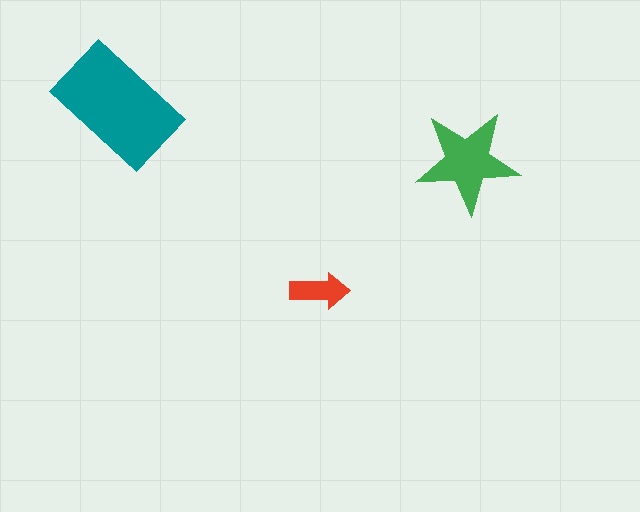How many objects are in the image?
There are 3 objects in the image.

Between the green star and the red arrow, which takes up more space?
The green star.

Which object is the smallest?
The red arrow.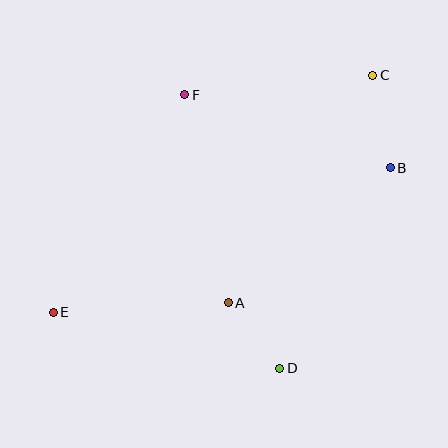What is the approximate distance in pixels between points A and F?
The distance between A and F is approximately 213 pixels.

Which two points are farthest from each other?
Points C and E are farthest from each other.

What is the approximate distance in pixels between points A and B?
The distance between A and B is approximately 211 pixels.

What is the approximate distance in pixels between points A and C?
The distance between A and C is approximately 270 pixels.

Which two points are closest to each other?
Points A and D are closest to each other.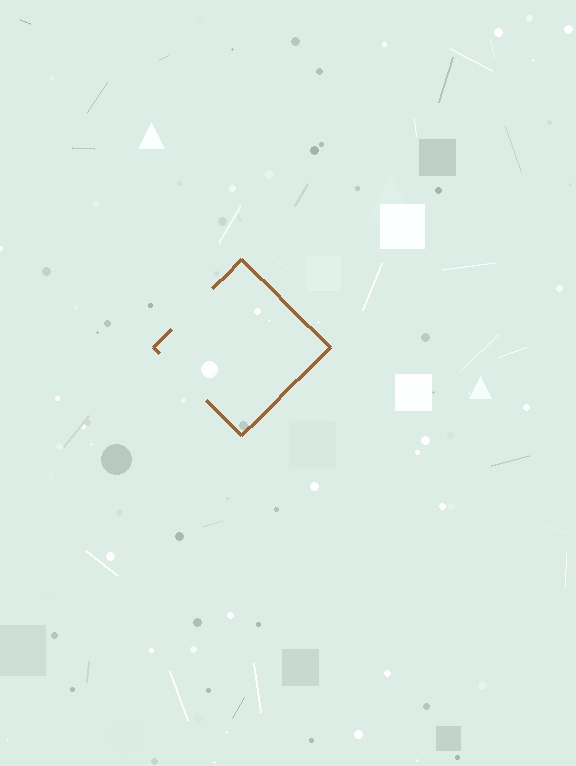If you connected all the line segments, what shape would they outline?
They would outline a diamond.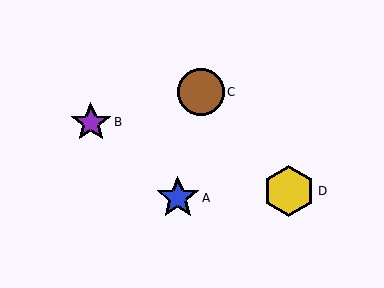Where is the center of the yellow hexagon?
The center of the yellow hexagon is at (289, 191).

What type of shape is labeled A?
Shape A is a blue star.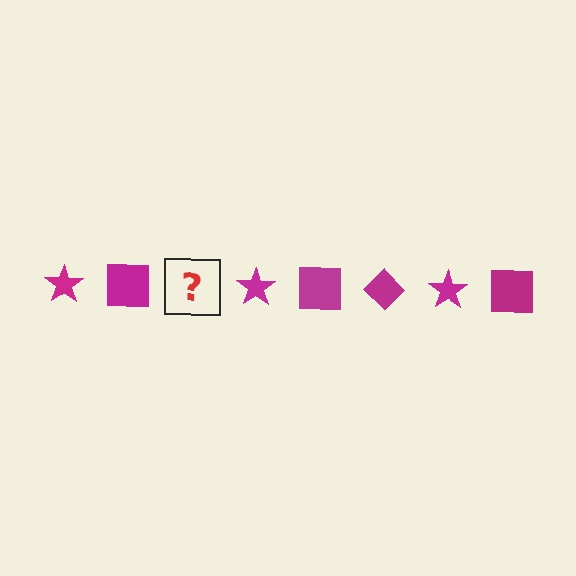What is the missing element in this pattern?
The missing element is a magenta diamond.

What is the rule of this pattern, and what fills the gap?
The rule is that the pattern cycles through star, square, diamond shapes in magenta. The gap should be filled with a magenta diamond.